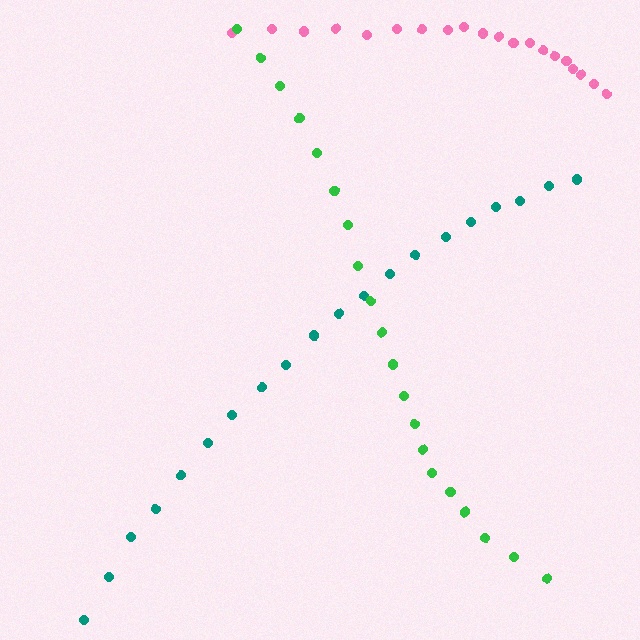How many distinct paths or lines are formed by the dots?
There are 3 distinct paths.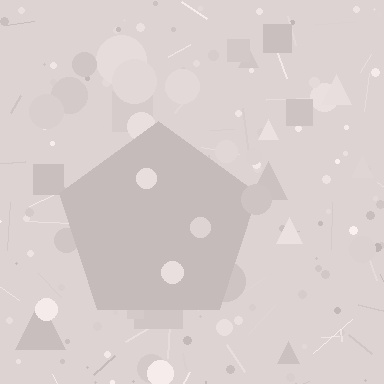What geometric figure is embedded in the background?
A pentagon is embedded in the background.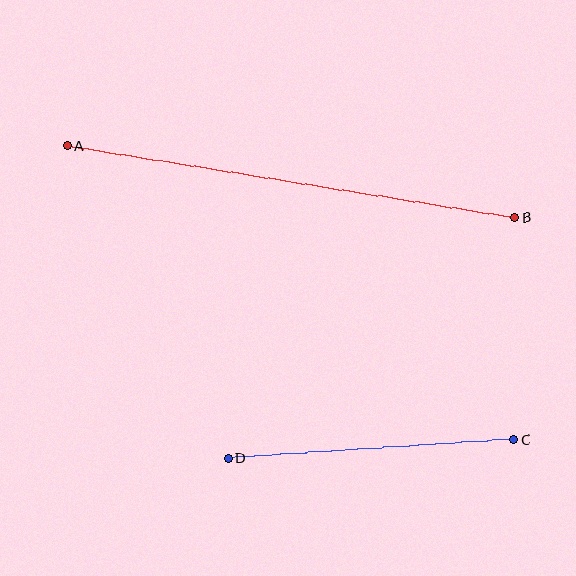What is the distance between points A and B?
The distance is approximately 453 pixels.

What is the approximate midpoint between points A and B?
The midpoint is at approximately (291, 182) pixels.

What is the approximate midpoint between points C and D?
The midpoint is at approximately (371, 449) pixels.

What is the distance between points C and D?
The distance is approximately 287 pixels.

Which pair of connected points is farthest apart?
Points A and B are farthest apart.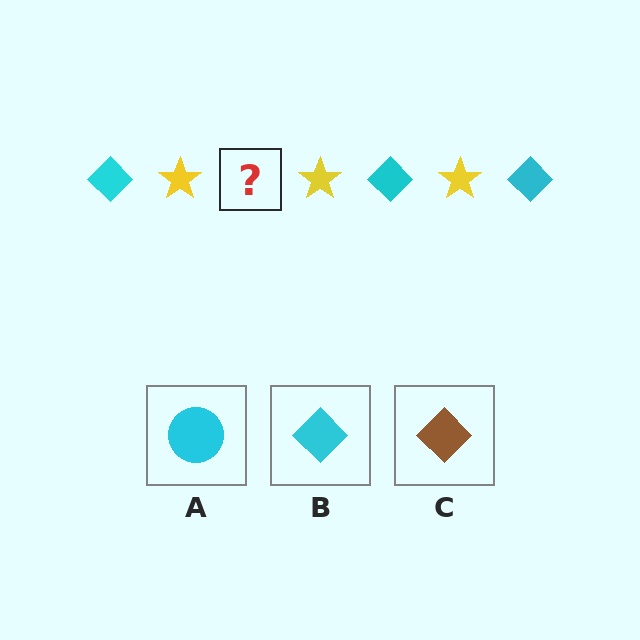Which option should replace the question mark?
Option B.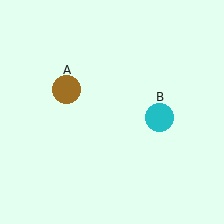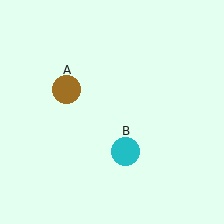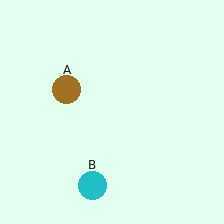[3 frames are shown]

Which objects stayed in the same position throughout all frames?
Brown circle (object A) remained stationary.